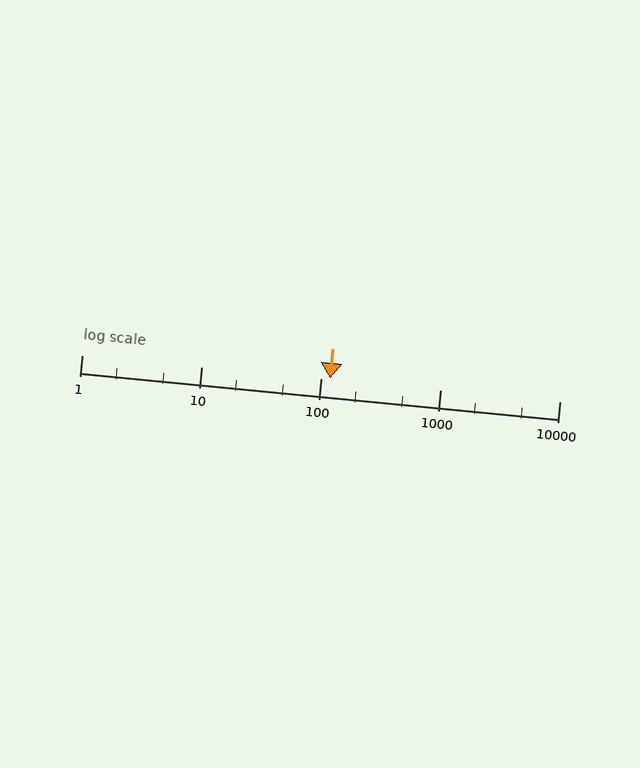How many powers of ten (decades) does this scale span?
The scale spans 4 decades, from 1 to 10000.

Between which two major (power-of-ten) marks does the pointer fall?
The pointer is between 100 and 1000.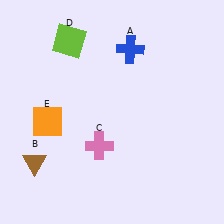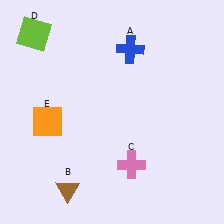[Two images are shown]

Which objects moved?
The objects that moved are: the brown triangle (B), the pink cross (C), the lime square (D).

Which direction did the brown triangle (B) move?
The brown triangle (B) moved right.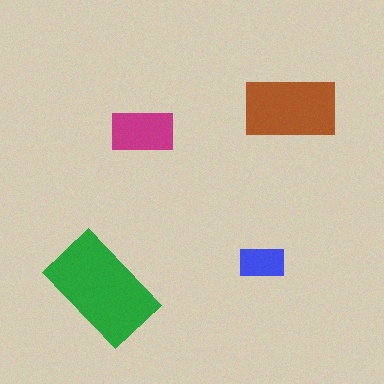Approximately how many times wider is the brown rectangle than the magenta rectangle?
About 1.5 times wider.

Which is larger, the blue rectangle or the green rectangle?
The green one.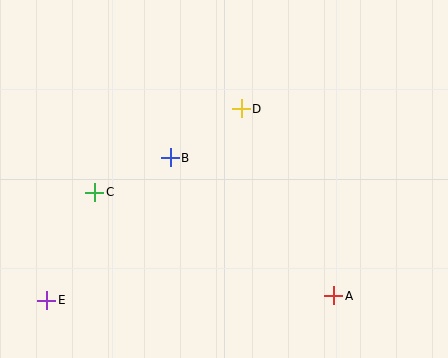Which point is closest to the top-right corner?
Point D is closest to the top-right corner.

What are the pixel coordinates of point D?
Point D is at (241, 109).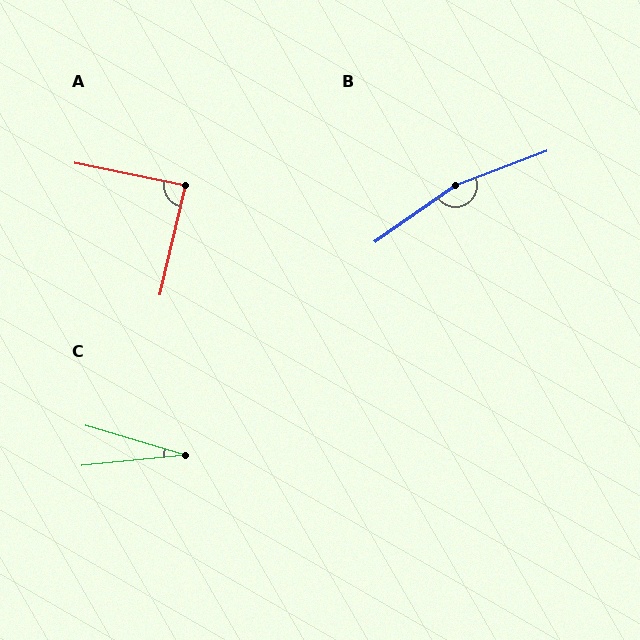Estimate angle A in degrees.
Approximately 88 degrees.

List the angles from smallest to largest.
C (22°), A (88°), B (165°).